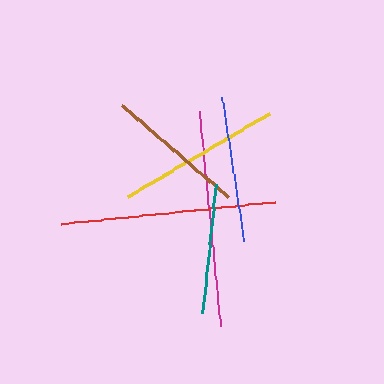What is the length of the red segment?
The red segment is approximately 216 pixels long.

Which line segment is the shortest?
The teal line is the shortest at approximately 129 pixels.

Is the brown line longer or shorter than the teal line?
The brown line is longer than the teal line.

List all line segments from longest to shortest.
From longest to shortest: red, magenta, yellow, blue, brown, teal.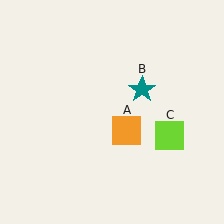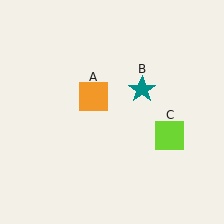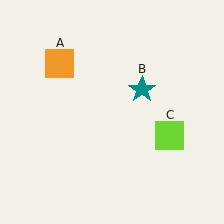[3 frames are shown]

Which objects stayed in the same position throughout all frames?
Teal star (object B) and lime square (object C) remained stationary.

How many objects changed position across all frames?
1 object changed position: orange square (object A).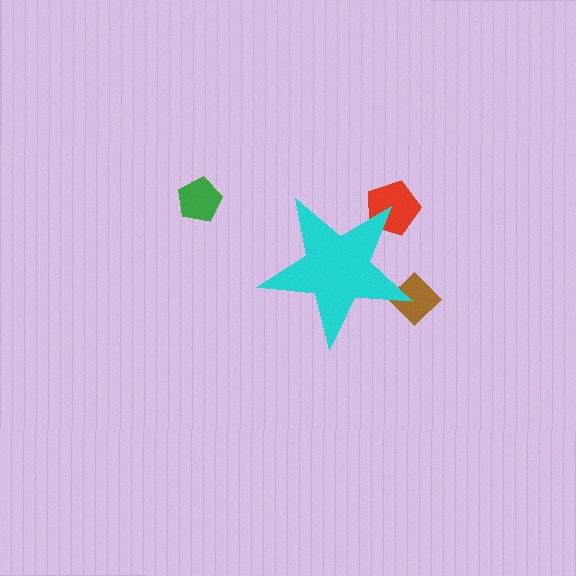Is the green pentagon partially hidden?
No, the green pentagon is fully visible.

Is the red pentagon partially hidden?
Yes, the red pentagon is partially hidden behind the cyan star.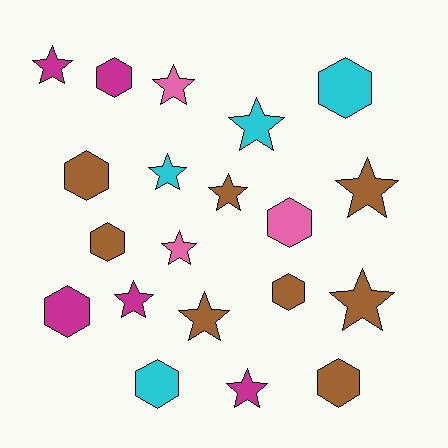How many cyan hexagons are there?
There are 2 cyan hexagons.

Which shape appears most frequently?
Star, with 11 objects.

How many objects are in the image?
There are 20 objects.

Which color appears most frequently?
Brown, with 8 objects.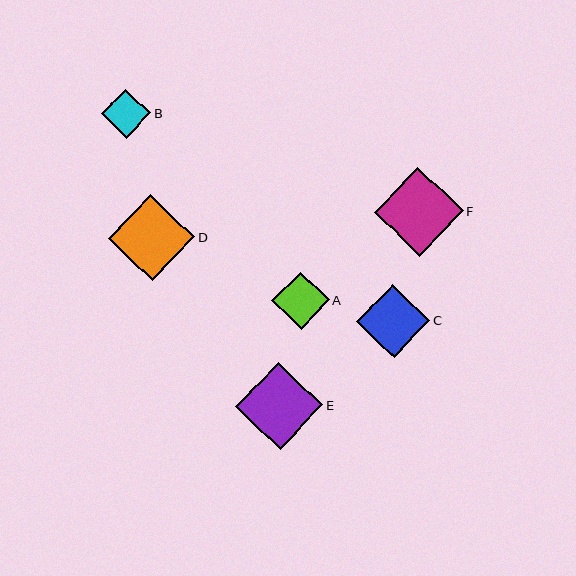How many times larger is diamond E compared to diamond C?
Diamond E is approximately 1.2 times the size of diamond C.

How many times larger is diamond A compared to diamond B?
Diamond A is approximately 1.2 times the size of diamond B.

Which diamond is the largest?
Diamond F is the largest with a size of approximately 89 pixels.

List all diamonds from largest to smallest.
From largest to smallest: F, E, D, C, A, B.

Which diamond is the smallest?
Diamond B is the smallest with a size of approximately 50 pixels.